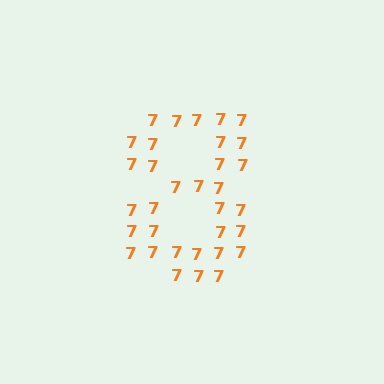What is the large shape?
The large shape is the digit 8.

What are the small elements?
The small elements are digit 7's.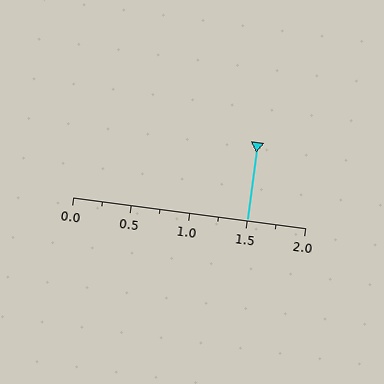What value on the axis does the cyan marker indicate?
The marker indicates approximately 1.5.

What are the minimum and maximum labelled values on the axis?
The axis runs from 0.0 to 2.0.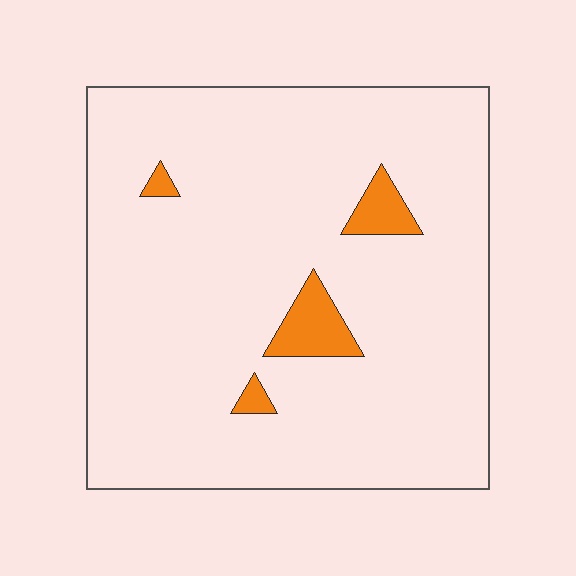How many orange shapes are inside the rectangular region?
4.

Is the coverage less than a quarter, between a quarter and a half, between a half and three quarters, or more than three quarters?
Less than a quarter.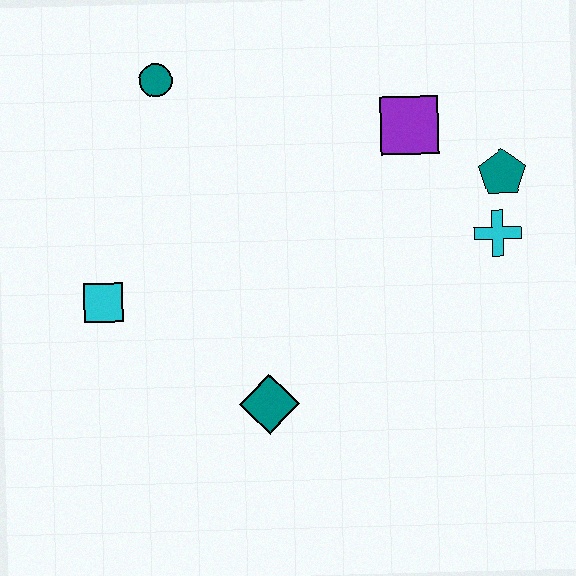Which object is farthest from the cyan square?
The teal pentagon is farthest from the cyan square.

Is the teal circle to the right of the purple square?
No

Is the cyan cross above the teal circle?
No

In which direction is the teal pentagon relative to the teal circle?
The teal pentagon is to the right of the teal circle.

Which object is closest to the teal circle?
The cyan square is closest to the teal circle.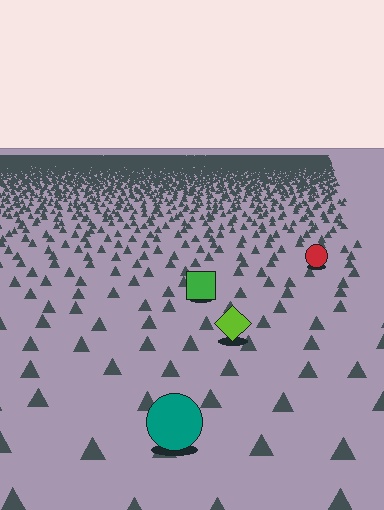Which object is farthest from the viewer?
The red circle is farthest from the viewer. It appears smaller and the ground texture around it is denser.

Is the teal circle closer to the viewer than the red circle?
Yes. The teal circle is closer — you can tell from the texture gradient: the ground texture is coarser near it.